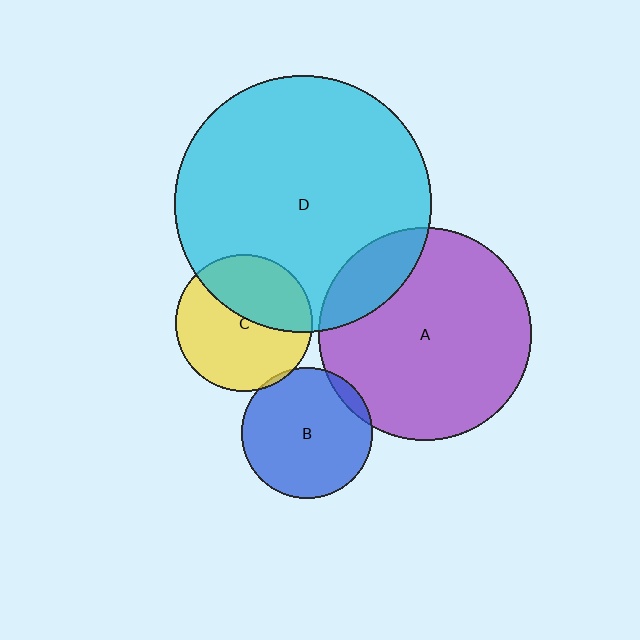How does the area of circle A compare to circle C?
Approximately 2.4 times.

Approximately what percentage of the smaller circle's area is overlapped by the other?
Approximately 5%.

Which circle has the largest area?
Circle D (cyan).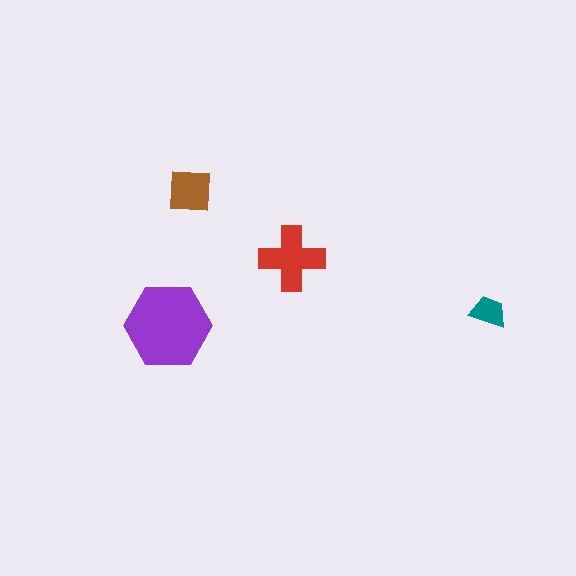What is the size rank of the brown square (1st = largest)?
3rd.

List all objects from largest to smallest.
The purple hexagon, the red cross, the brown square, the teal trapezoid.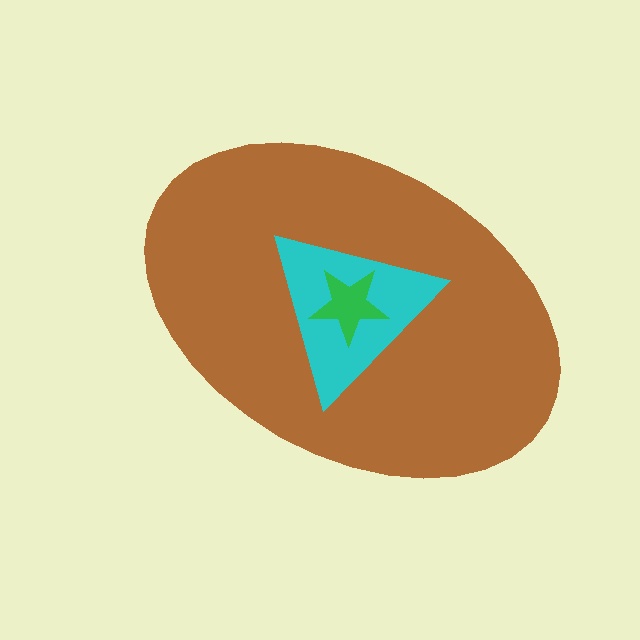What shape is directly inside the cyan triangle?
The green star.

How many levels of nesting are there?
3.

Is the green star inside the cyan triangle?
Yes.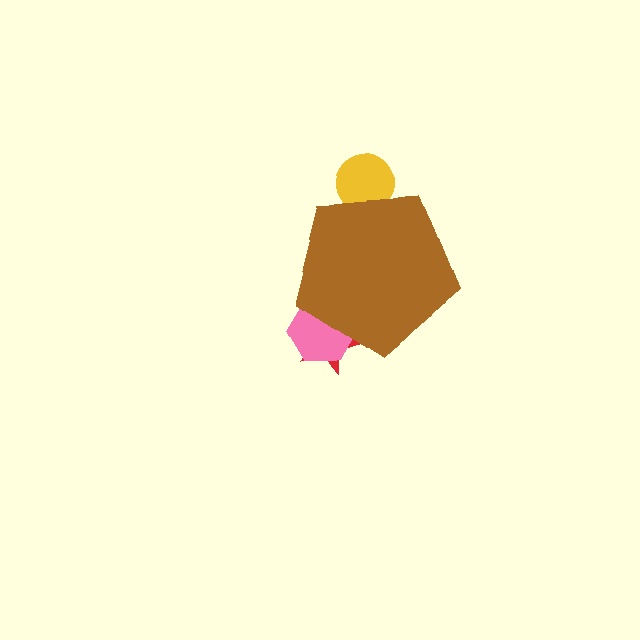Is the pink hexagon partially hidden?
Yes, the pink hexagon is partially hidden behind the brown pentagon.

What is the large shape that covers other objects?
A brown pentagon.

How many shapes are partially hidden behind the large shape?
3 shapes are partially hidden.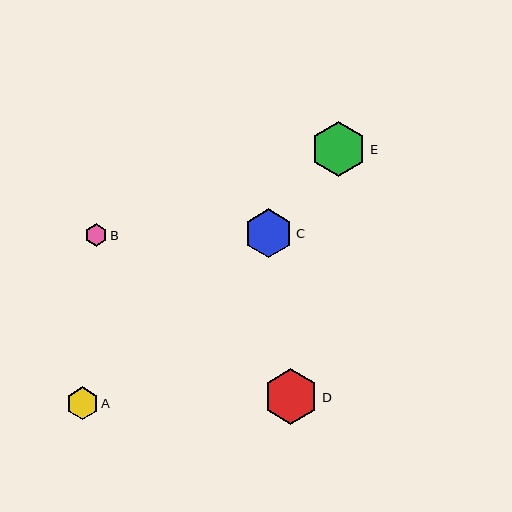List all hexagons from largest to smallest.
From largest to smallest: E, D, C, A, B.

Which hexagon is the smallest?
Hexagon B is the smallest with a size of approximately 22 pixels.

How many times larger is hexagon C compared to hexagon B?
Hexagon C is approximately 2.2 times the size of hexagon B.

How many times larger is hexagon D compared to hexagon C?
Hexagon D is approximately 1.1 times the size of hexagon C.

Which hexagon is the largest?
Hexagon E is the largest with a size of approximately 56 pixels.